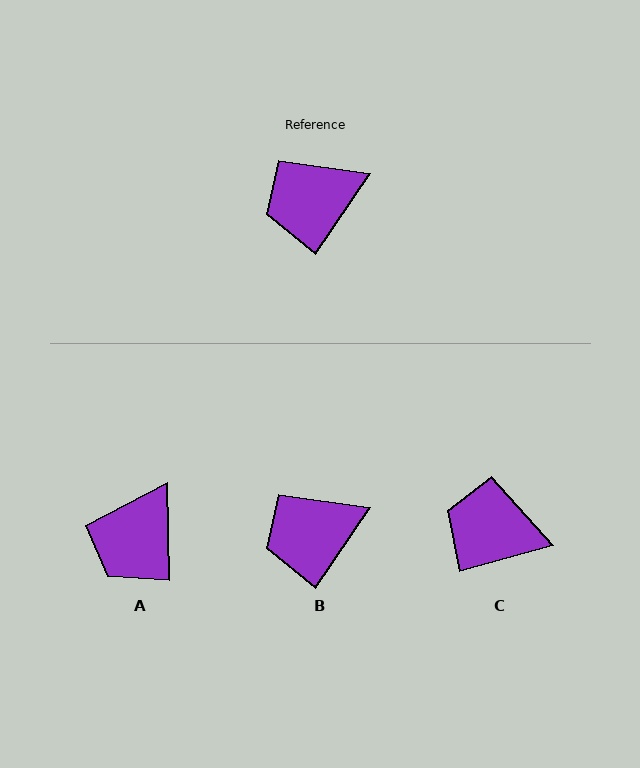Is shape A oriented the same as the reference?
No, it is off by about 36 degrees.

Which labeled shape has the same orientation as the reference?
B.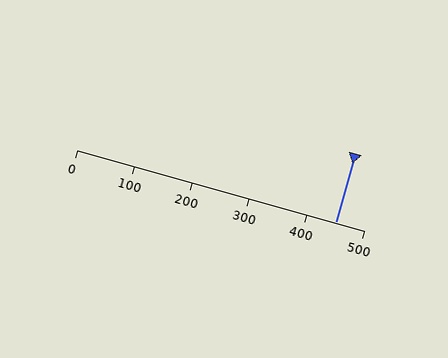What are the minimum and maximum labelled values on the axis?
The axis runs from 0 to 500.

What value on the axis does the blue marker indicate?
The marker indicates approximately 450.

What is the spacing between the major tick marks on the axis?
The major ticks are spaced 100 apart.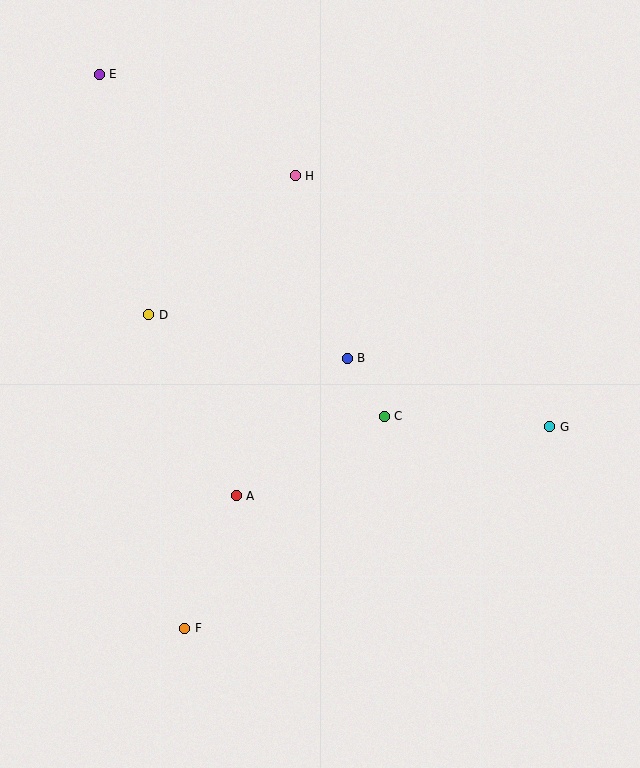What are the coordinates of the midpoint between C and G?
The midpoint between C and G is at (467, 421).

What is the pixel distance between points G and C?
The distance between G and C is 166 pixels.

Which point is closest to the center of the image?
Point B at (347, 358) is closest to the center.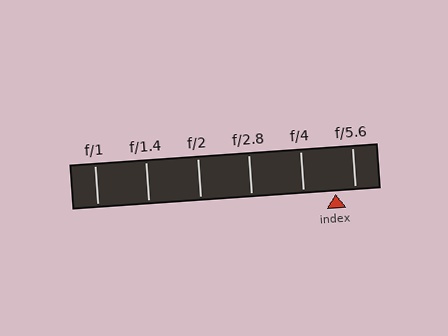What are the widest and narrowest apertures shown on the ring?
The widest aperture shown is f/1 and the narrowest is f/5.6.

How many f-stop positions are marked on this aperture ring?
There are 6 f-stop positions marked.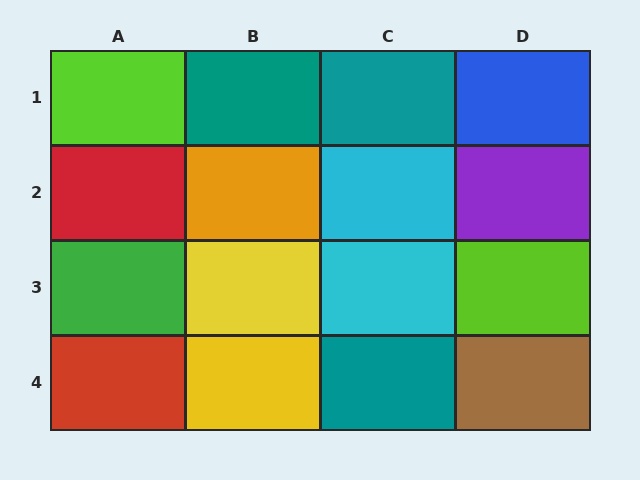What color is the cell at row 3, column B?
Yellow.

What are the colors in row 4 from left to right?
Red, yellow, teal, brown.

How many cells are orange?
1 cell is orange.